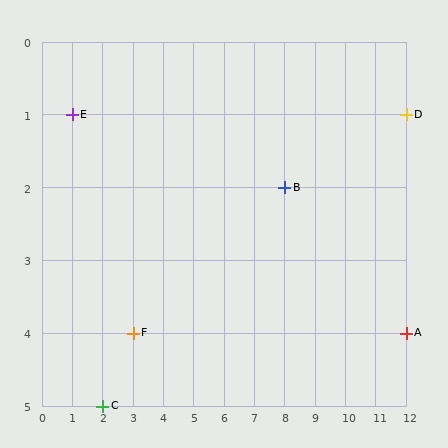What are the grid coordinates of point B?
Point B is at grid coordinates (8, 2).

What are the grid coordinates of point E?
Point E is at grid coordinates (1, 1).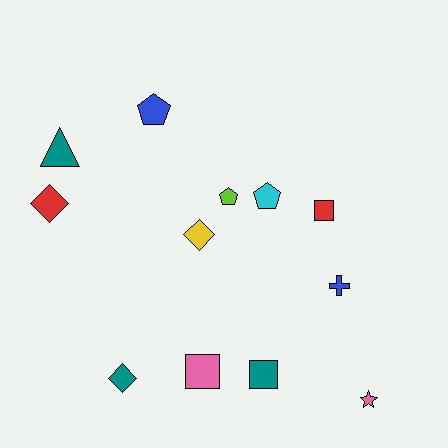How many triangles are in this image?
There is 1 triangle.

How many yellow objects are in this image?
There is 1 yellow object.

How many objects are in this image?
There are 12 objects.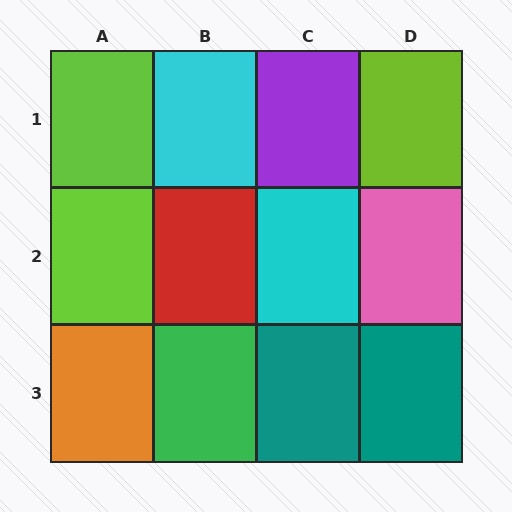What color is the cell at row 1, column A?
Lime.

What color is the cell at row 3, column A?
Orange.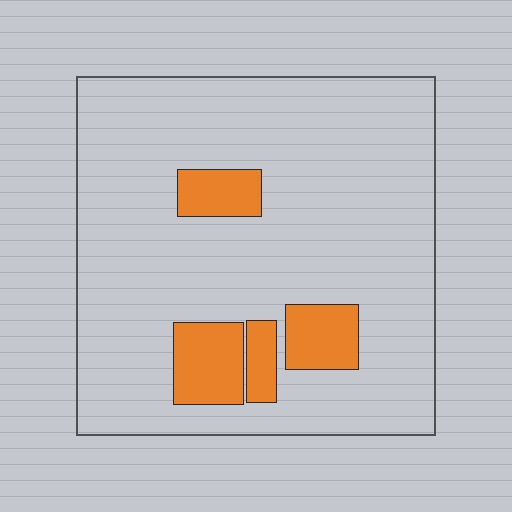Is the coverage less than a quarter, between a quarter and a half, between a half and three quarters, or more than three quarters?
Less than a quarter.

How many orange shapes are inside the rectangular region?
4.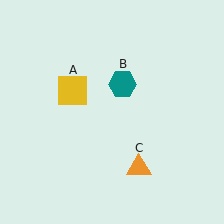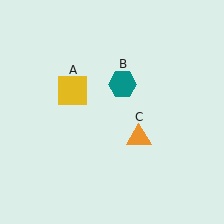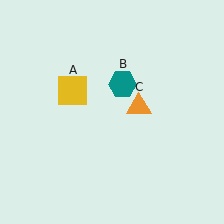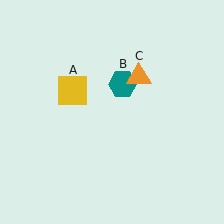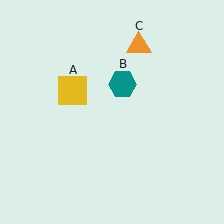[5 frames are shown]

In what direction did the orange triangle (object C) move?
The orange triangle (object C) moved up.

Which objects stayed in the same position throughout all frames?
Yellow square (object A) and teal hexagon (object B) remained stationary.